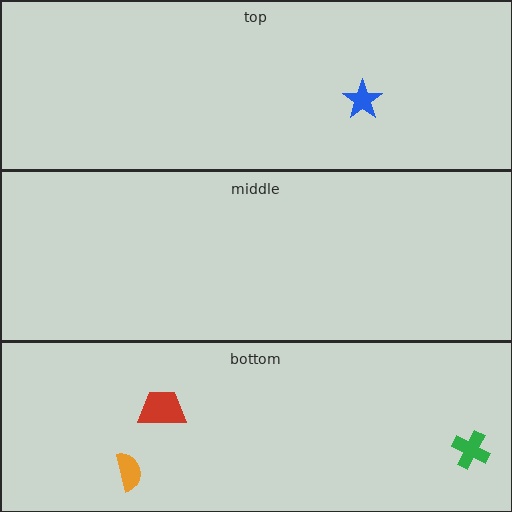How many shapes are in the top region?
1.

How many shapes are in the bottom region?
3.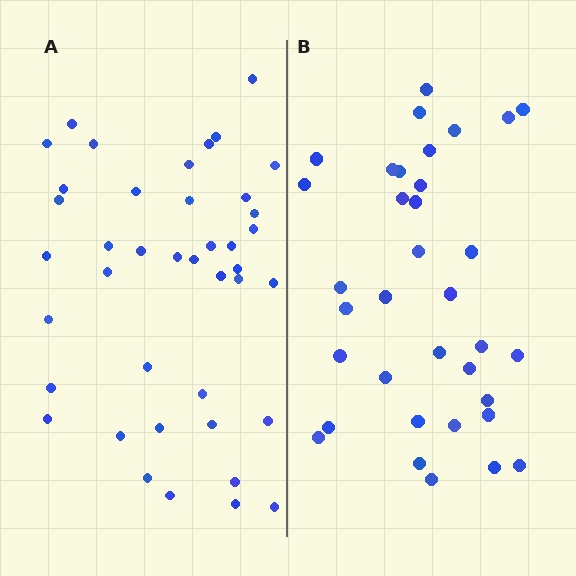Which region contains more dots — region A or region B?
Region A (the left region) has more dots.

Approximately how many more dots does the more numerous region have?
Region A has about 6 more dots than region B.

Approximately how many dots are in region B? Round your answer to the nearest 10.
About 40 dots. (The exact count is 35, which rounds to 40.)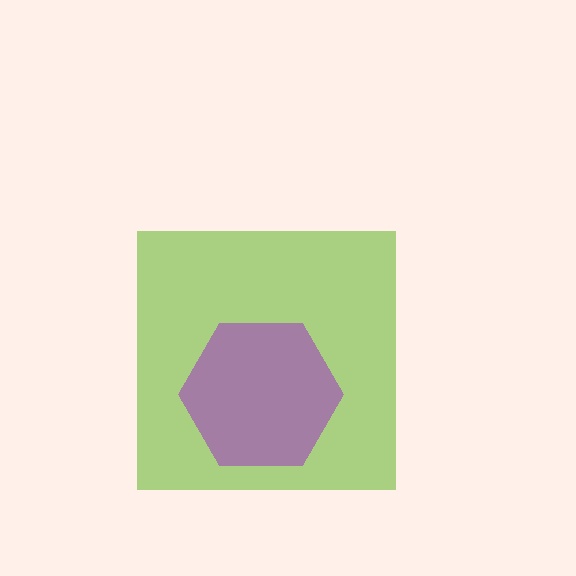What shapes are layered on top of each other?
The layered shapes are: a lime square, a purple hexagon.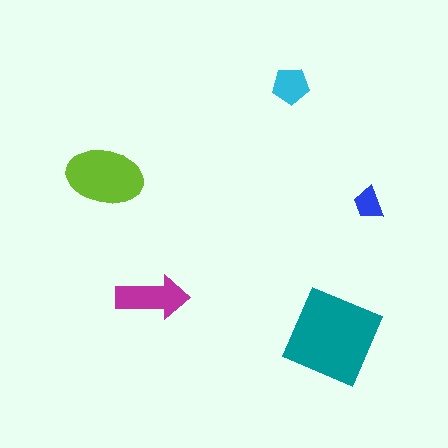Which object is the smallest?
The blue trapezoid.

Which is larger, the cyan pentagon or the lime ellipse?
The lime ellipse.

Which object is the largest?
The teal diamond.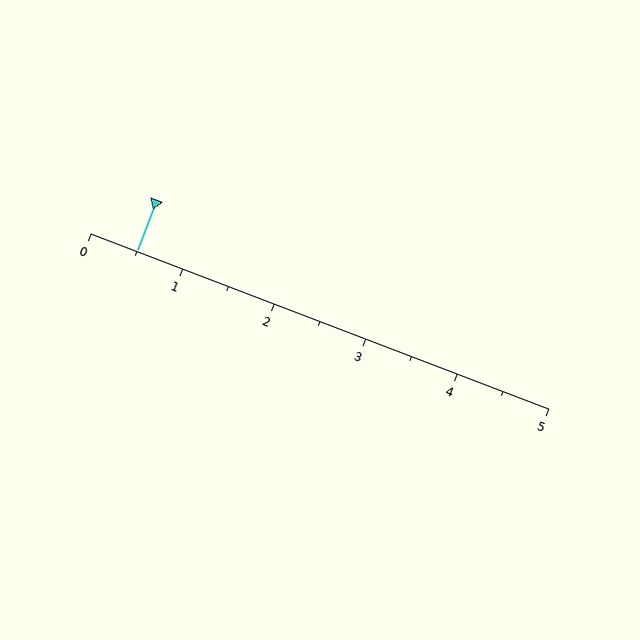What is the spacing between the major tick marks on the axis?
The major ticks are spaced 1 apart.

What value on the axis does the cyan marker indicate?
The marker indicates approximately 0.5.